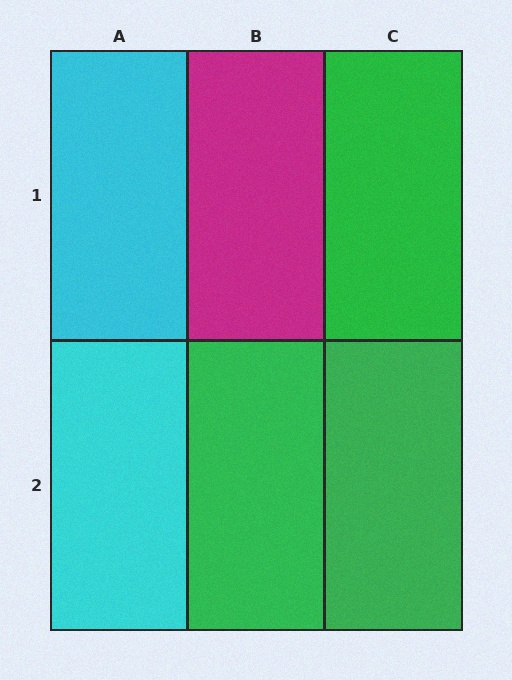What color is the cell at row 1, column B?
Magenta.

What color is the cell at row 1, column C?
Green.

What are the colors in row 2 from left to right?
Cyan, green, green.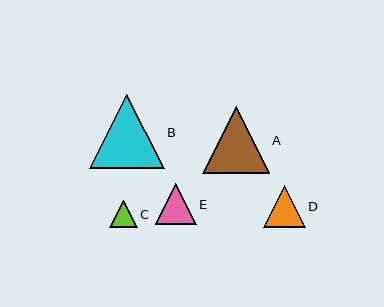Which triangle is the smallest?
Triangle C is the smallest with a size of approximately 27 pixels.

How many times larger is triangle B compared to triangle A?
Triangle B is approximately 1.1 times the size of triangle A.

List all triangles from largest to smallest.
From largest to smallest: B, A, D, E, C.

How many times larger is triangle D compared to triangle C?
Triangle D is approximately 1.6 times the size of triangle C.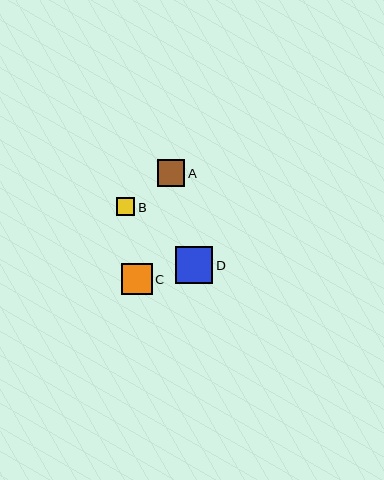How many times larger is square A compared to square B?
Square A is approximately 1.5 times the size of square B.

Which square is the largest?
Square D is the largest with a size of approximately 37 pixels.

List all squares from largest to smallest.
From largest to smallest: D, C, A, B.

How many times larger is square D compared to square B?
Square D is approximately 2.0 times the size of square B.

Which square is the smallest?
Square B is the smallest with a size of approximately 18 pixels.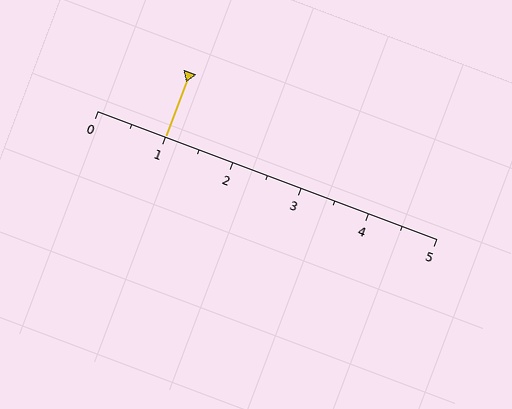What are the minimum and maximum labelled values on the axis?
The axis runs from 0 to 5.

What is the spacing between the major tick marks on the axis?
The major ticks are spaced 1 apart.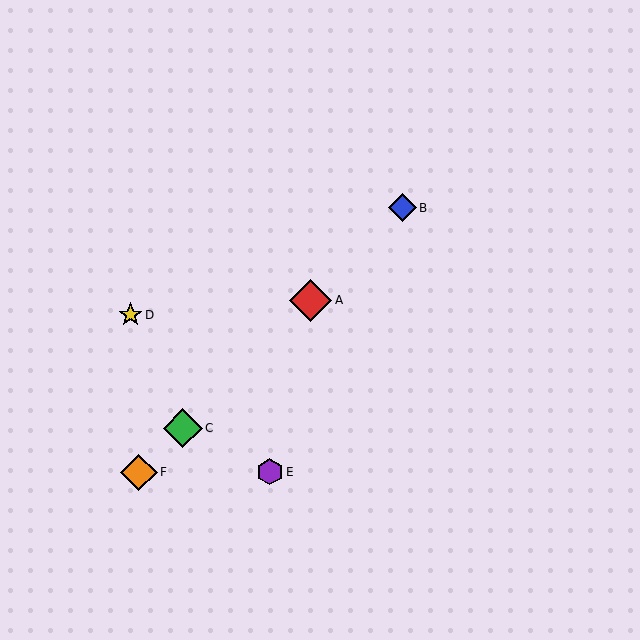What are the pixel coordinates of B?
Object B is at (403, 208).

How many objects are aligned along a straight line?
4 objects (A, B, C, F) are aligned along a straight line.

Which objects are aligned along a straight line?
Objects A, B, C, F are aligned along a straight line.